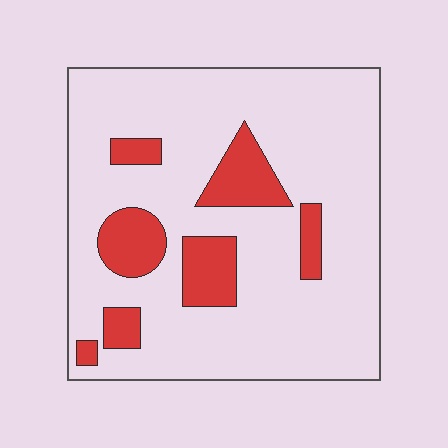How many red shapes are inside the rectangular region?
7.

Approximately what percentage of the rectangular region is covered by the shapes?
Approximately 20%.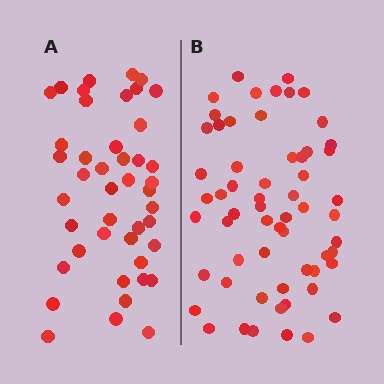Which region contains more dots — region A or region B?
Region B (the right region) has more dots.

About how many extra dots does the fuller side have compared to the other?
Region B has approximately 15 more dots than region A.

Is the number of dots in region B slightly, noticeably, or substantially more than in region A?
Region B has noticeably more, but not dramatically so. The ratio is roughly 1.4 to 1.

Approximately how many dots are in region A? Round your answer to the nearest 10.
About 40 dots. (The exact count is 44, which rounds to 40.)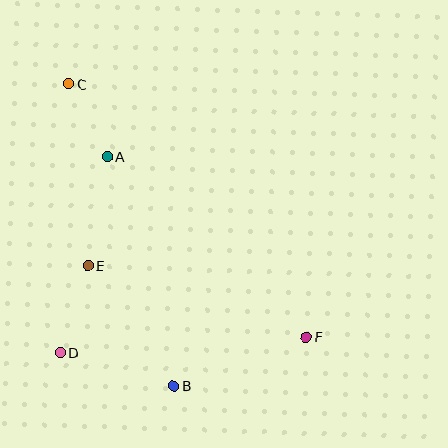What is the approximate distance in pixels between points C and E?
The distance between C and E is approximately 183 pixels.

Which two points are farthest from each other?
Points C and F are farthest from each other.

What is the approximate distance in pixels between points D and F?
The distance between D and F is approximately 247 pixels.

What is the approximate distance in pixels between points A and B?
The distance between A and B is approximately 239 pixels.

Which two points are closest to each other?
Points A and C are closest to each other.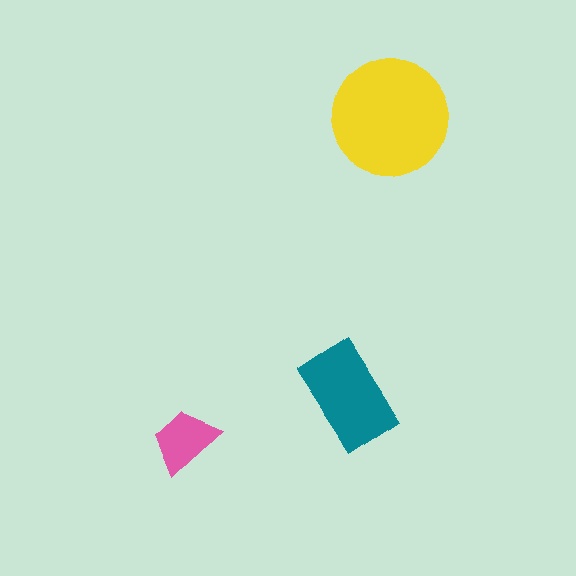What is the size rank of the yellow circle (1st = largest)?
1st.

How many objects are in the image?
There are 3 objects in the image.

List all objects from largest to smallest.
The yellow circle, the teal rectangle, the pink trapezoid.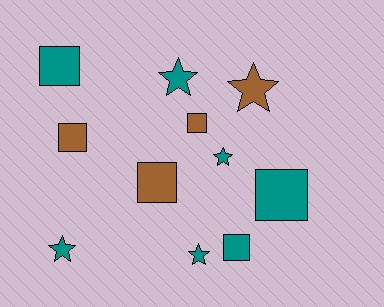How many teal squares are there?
There are 3 teal squares.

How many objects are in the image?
There are 11 objects.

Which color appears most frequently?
Teal, with 7 objects.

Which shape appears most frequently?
Square, with 6 objects.